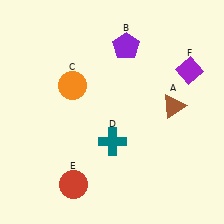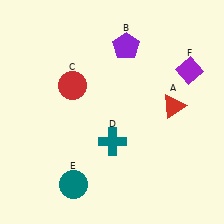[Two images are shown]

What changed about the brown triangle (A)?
In Image 1, A is brown. In Image 2, it changed to red.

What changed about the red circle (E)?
In Image 1, E is red. In Image 2, it changed to teal.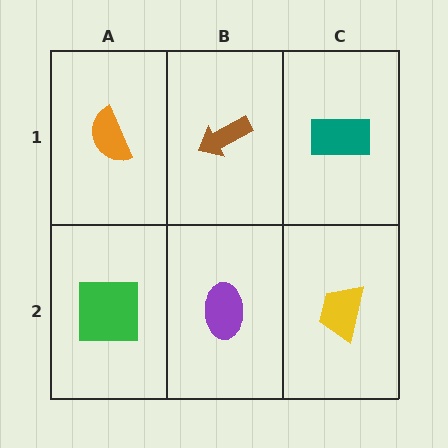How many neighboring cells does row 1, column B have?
3.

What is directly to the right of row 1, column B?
A teal rectangle.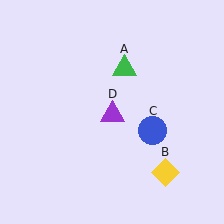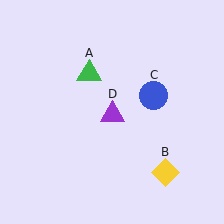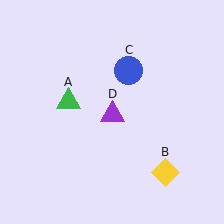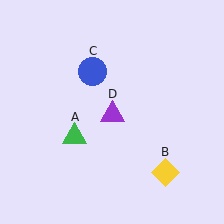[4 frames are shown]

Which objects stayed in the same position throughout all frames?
Yellow diamond (object B) and purple triangle (object D) remained stationary.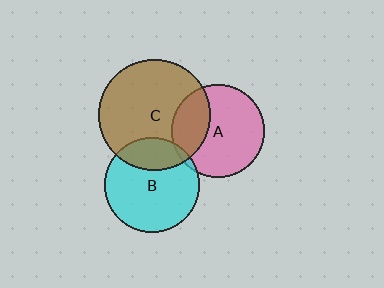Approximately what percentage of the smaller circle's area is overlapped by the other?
Approximately 5%.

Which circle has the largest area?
Circle C (brown).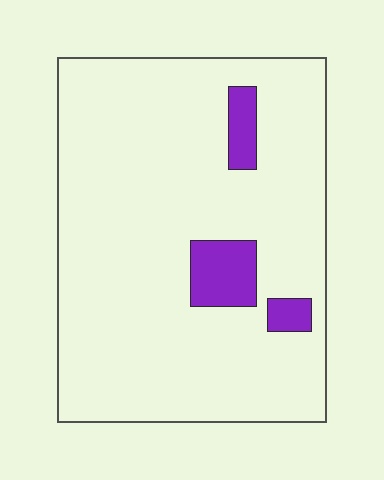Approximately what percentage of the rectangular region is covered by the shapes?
Approximately 10%.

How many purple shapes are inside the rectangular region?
3.